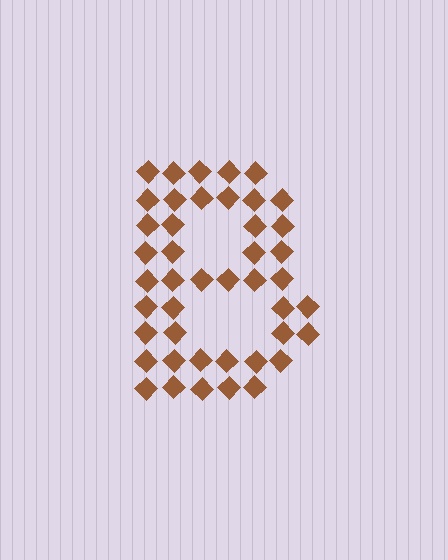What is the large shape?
The large shape is the letter B.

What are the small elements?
The small elements are diamonds.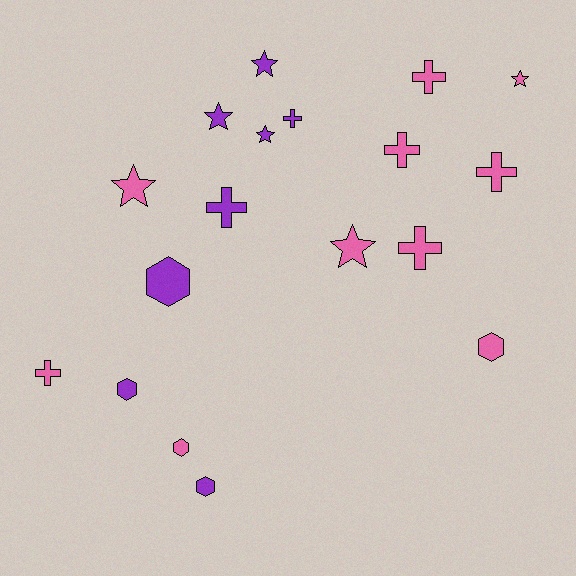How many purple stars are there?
There are 3 purple stars.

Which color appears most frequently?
Pink, with 10 objects.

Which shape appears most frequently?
Cross, with 7 objects.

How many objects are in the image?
There are 18 objects.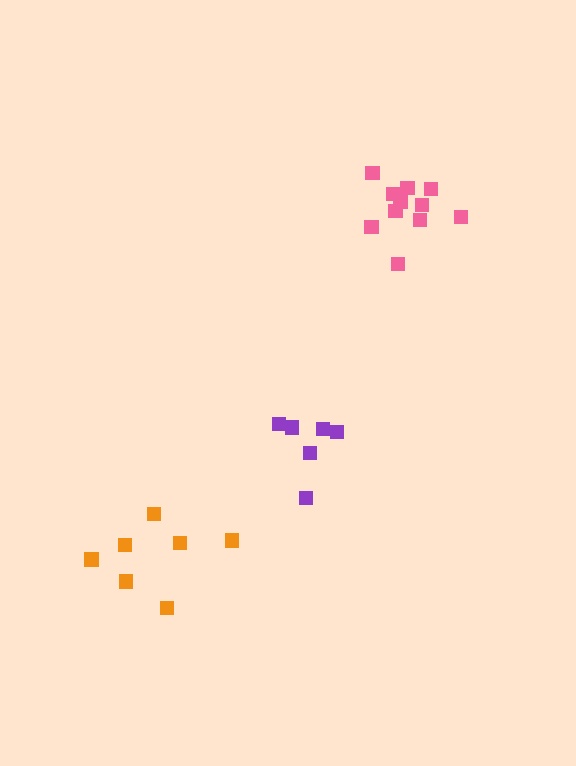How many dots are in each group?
Group 1: 6 dots, Group 2: 11 dots, Group 3: 7 dots (24 total).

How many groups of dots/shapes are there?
There are 3 groups.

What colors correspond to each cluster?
The clusters are colored: purple, pink, orange.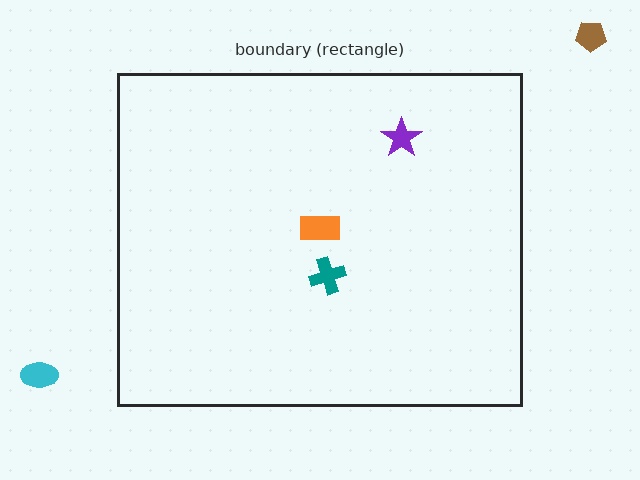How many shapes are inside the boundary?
3 inside, 2 outside.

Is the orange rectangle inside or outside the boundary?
Inside.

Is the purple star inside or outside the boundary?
Inside.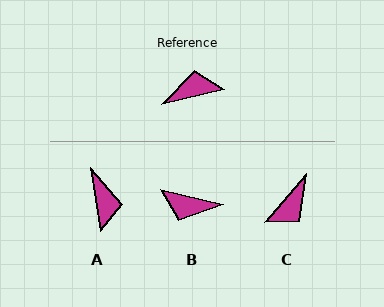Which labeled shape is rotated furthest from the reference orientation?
B, about 153 degrees away.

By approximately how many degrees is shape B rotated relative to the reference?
Approximately 153 degrees counter-clockwise.